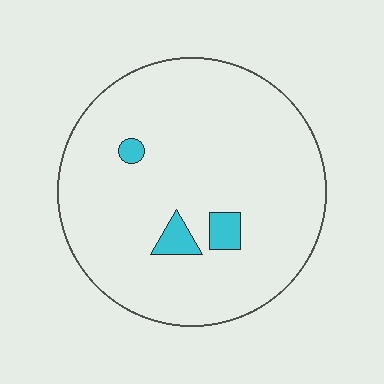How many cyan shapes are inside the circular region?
3.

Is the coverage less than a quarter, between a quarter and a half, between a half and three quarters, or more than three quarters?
Less than a quarter.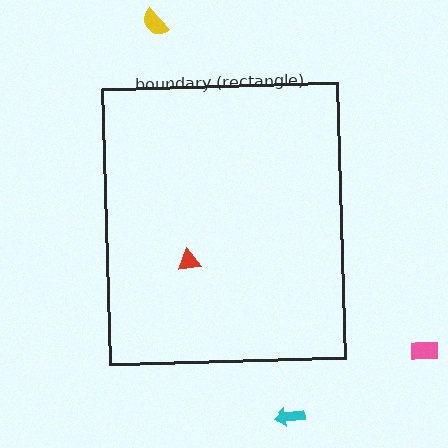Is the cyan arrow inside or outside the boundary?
Outside.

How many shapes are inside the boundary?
1 inside, 3 outside.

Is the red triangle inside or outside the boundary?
Inside.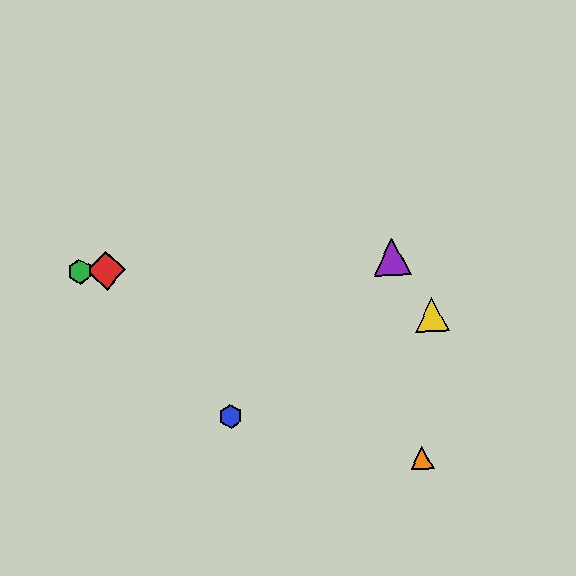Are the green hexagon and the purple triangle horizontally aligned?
Yes, both are at y≈272.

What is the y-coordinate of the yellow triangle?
The yellow triangle is at y≈315.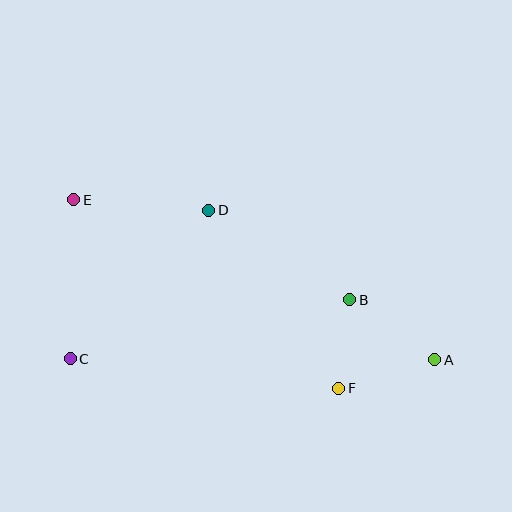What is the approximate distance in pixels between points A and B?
The distance between A and B is approximately 104 pixels.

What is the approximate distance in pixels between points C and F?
The distance between C and F is approximately 270 pixels.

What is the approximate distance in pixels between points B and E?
The distance between B and E is approximately 293 pixels.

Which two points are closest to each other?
Points B and F are closest to each other.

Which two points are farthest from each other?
Points A and E are farthest from each other.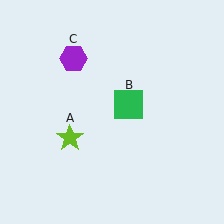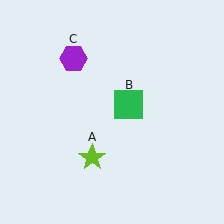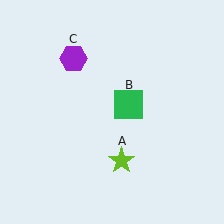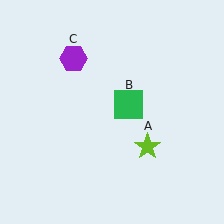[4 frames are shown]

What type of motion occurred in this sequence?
The lime star (object A) rotated counterclockwise around the center of the scene.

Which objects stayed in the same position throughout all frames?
Green square (object B) and purple hexagon (object C) remained stationary.